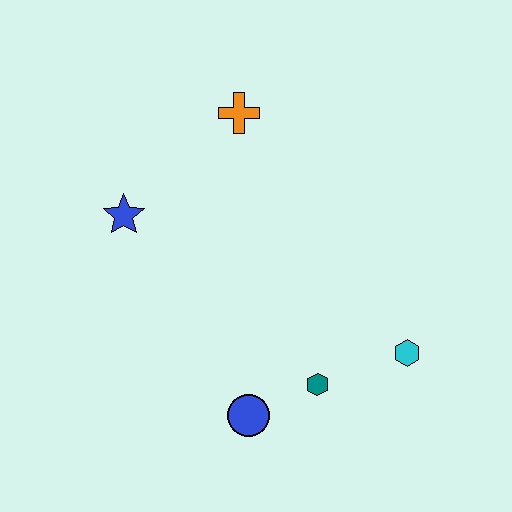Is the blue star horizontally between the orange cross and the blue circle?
No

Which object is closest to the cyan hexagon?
The teal hexagon is closest to the cyan hexagon.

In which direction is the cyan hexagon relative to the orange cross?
The cyan hexagon is below the orange cross.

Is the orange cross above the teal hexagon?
Yes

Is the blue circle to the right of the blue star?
Yes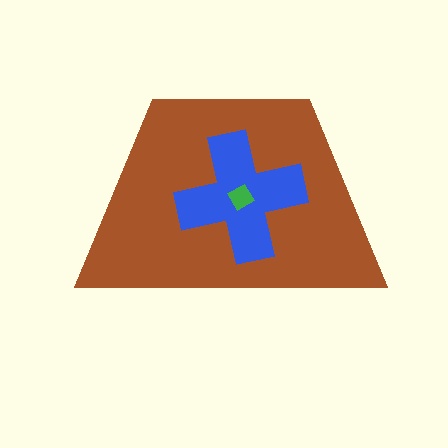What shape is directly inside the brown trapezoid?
The blue cross.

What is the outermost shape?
The brown trapezoid.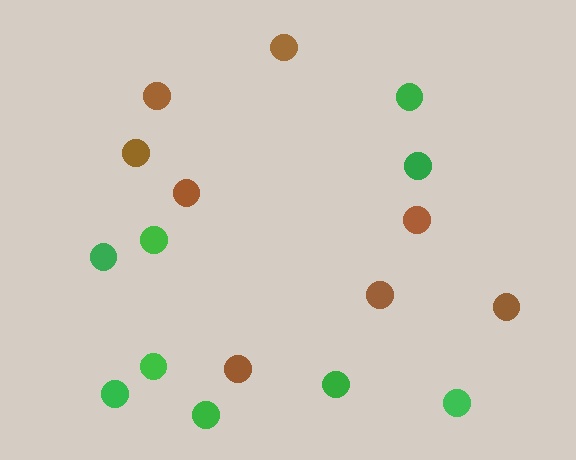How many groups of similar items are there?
There are 2 groups: one group of brown circles (8) and one group of green circles (9).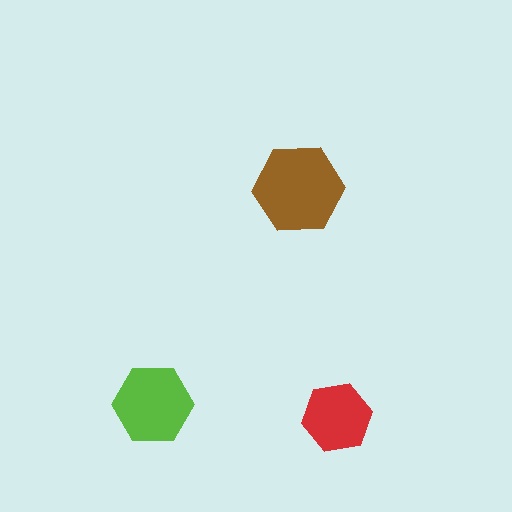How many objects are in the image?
There are 3 objects in the image.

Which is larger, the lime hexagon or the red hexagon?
The lime one.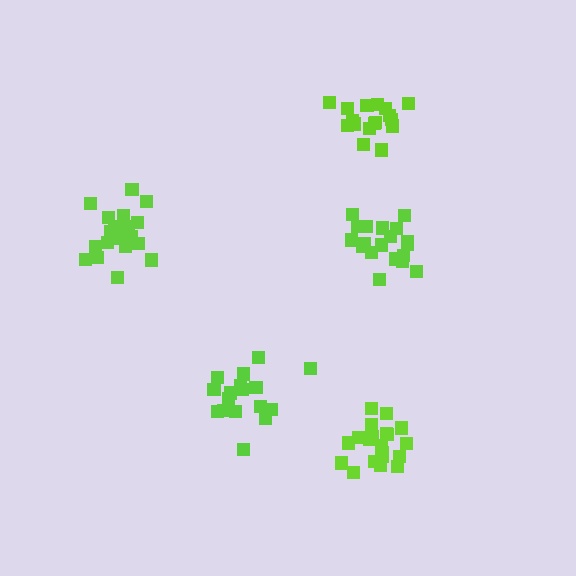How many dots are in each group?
Group 1: 17 dots, Group 2: 17 dots, Group 3: 21 dots, Group 4: 19 dots, Group 5: 20 dots (94 total).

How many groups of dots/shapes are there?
There are 5 groups.